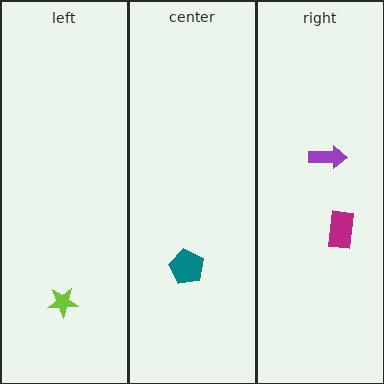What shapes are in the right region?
The magenta rectangle, the purple arrow.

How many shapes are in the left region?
1.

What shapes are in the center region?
The teal pentagon.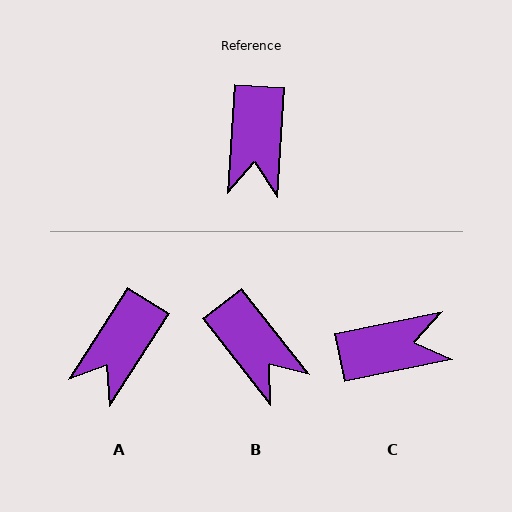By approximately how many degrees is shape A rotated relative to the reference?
Approximately 29 degrees clockwise.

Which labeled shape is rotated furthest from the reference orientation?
C, about 105 degrees away.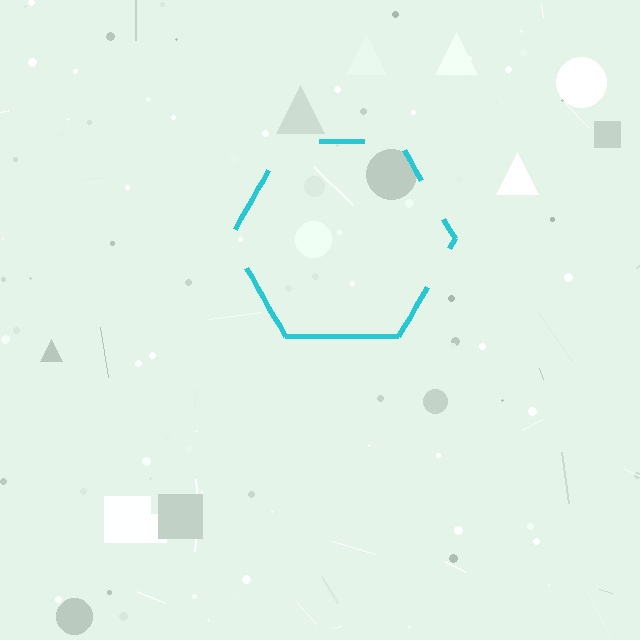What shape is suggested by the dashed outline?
The dashed outline suggests a hexagon.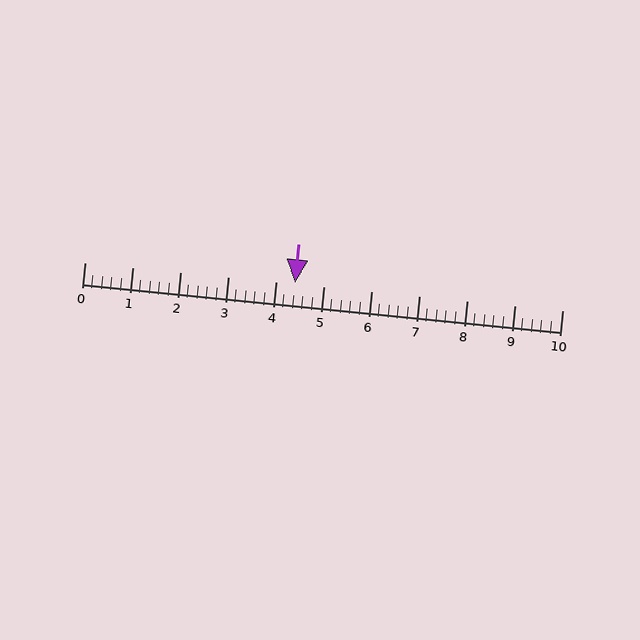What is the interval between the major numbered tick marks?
The major tick marks are spaced 1 units apart.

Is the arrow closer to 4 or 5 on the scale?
The arrow is closer to 4.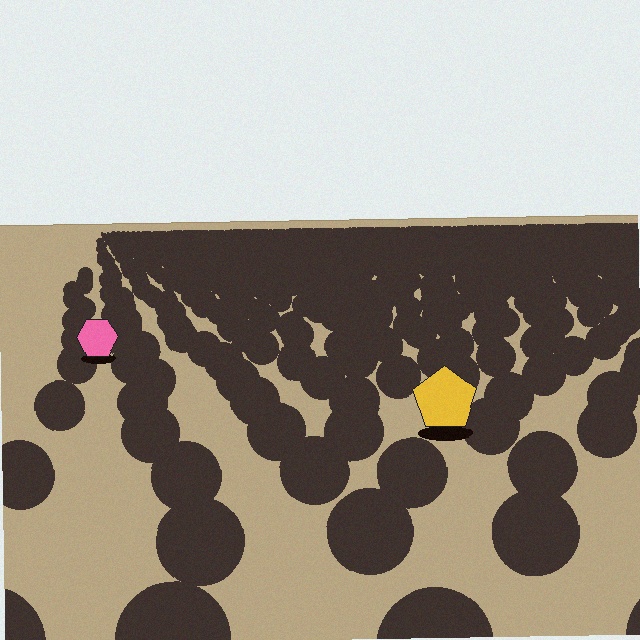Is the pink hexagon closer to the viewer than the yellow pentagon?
No. The yellow pentagon is closer — you can tell from the texture gradient: the ground texture is coarser near it.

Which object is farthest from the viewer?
The pink hexagon is farthest from the viewer. It appears smaller and the ground texture around it is denser.